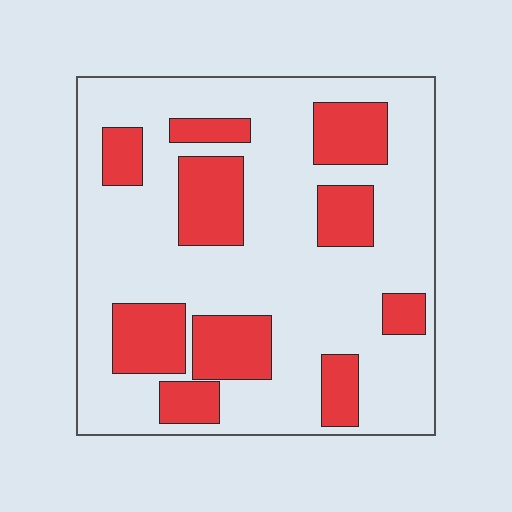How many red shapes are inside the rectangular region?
10.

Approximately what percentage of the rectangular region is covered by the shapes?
Approximately 30%.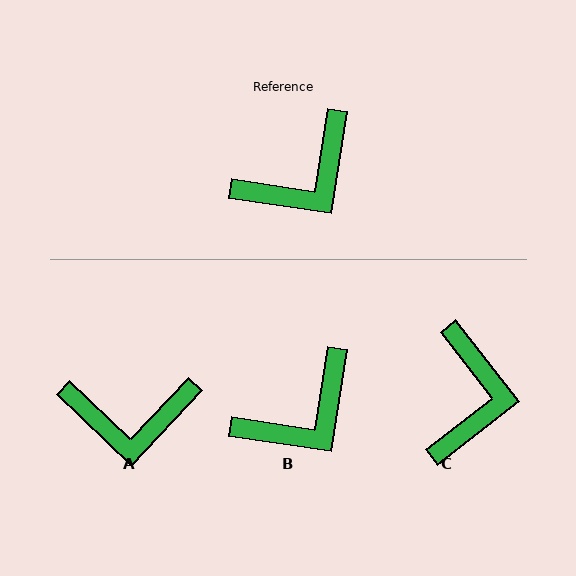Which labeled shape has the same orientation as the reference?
B.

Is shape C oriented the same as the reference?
No, it is off by about 46 degrees.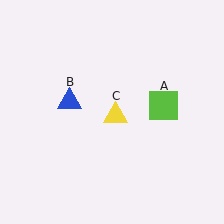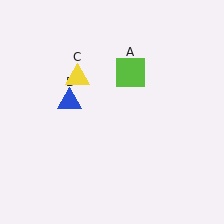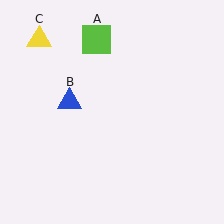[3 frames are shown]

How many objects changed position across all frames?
2 objects changed position: lime square (object A), yellow triangle (object C).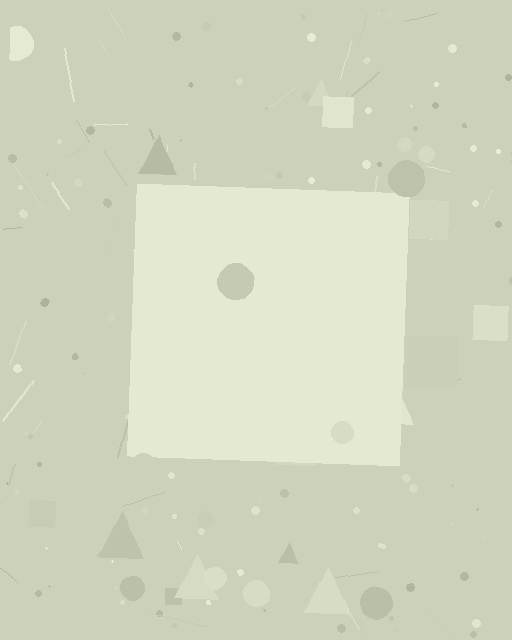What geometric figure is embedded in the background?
A square is embedded in the background.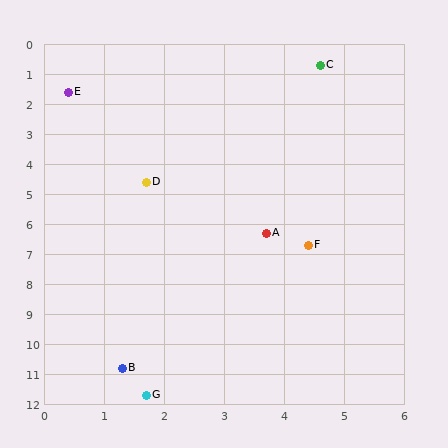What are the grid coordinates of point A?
Point A is at approximately (3.7, 6.3).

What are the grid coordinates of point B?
Point B is at approximately (1.3, 10.8).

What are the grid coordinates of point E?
Point E is at approximately (0.4, 1.6).